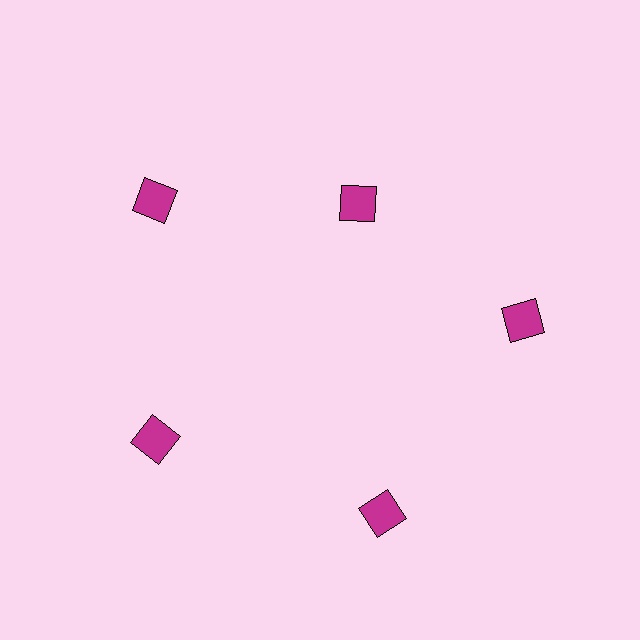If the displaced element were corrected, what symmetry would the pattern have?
It would have 5-fold rotational symmetry — the pattern would map onto itself every 72 degrees.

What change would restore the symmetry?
The symmetry would be restored by moving it outward, back onto the ring so that all 5 diamonds sit at equal angles and equal distance from the center.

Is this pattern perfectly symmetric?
No. The 5 magenta diamonds are arranged in a ring, but one element near the 1 o'clock position is pulled inward toward the center, breaking the 5-fold rotational symmetry.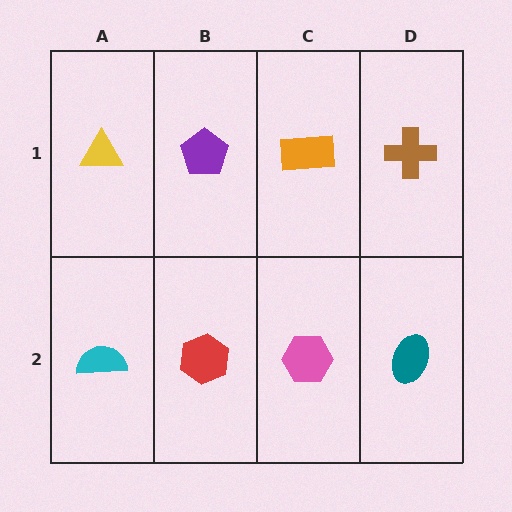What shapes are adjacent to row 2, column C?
An orange rectangle (row 1, column C), a red hexagon (row 2, column B), a teal ellipse (row 2, column D).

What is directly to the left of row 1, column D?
An orange rectangle.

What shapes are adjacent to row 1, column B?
A red hexagon (row 2, column B), a yellow triangle (row 1, column A), an orange rectangle (row 1, column C).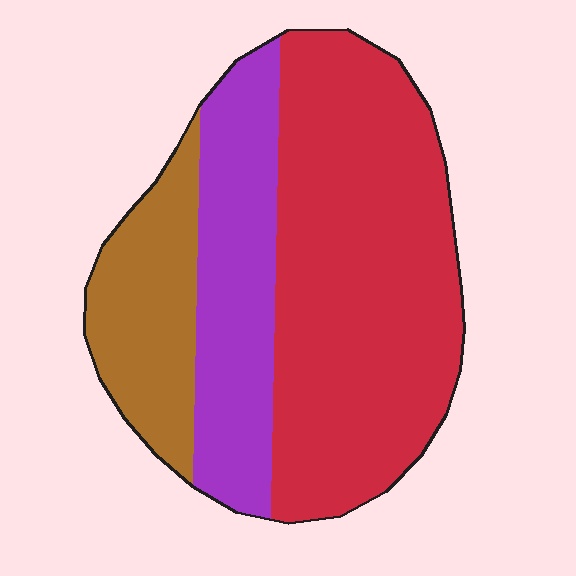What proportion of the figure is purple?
Purple takes up about one quarter (1/4) of the figure.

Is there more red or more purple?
Red.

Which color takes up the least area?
Brown, at roughly 20%.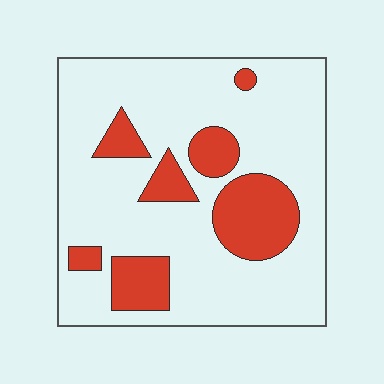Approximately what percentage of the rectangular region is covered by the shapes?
Approximately 20%.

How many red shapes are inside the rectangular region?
7.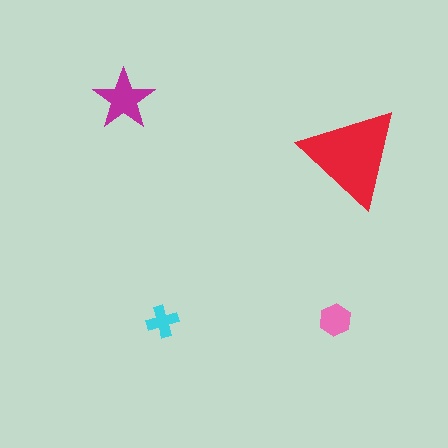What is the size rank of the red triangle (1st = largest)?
1st.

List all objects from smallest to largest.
The cyan cross, the pink hexagon, the magenta star, the red triangle.